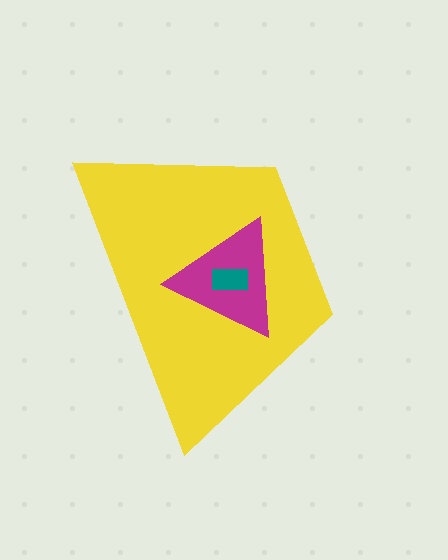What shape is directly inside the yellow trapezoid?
The magenta triangle.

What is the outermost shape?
The yellow trapezoid.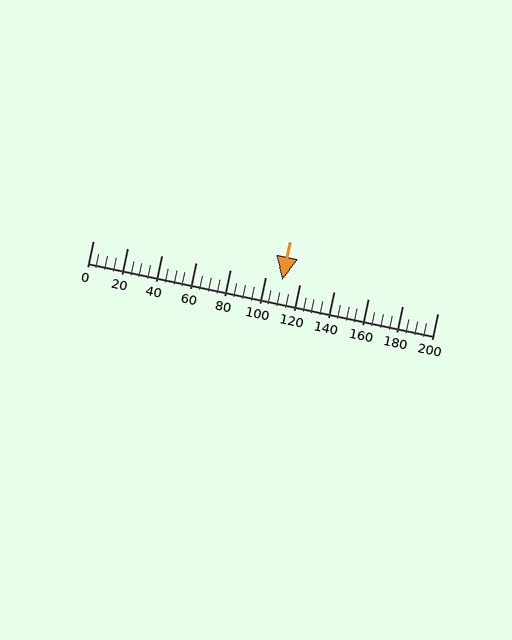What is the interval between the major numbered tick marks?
The major tick marks are spaced 20 units apart.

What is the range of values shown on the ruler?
The ruler shows values from 0 to 200.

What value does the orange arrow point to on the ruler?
The orange arrow points to approximately 110.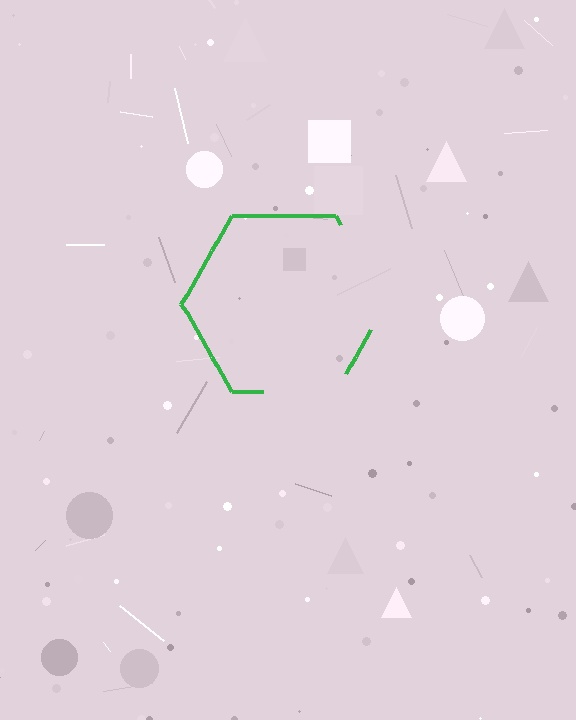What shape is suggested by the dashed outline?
The dashed outline suggests a hexagon.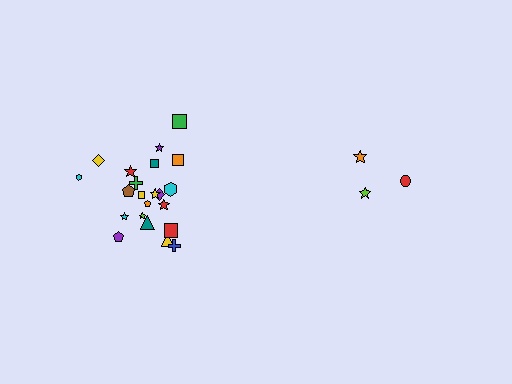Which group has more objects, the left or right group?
The left group.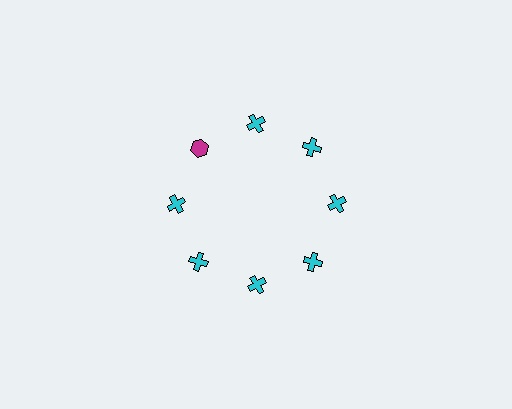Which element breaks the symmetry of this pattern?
The magenta hexagon at roughly the 10 o'clock position breaks the symmetry. All other shapes are cyan crosses.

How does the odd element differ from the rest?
It differs in both color (magenta instead of cyan) and shape (hexagon instead of cross).